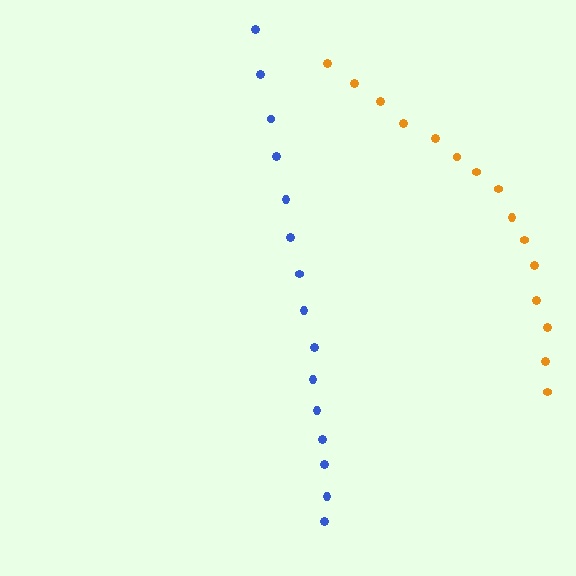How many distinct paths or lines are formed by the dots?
There are 2 distinct paths.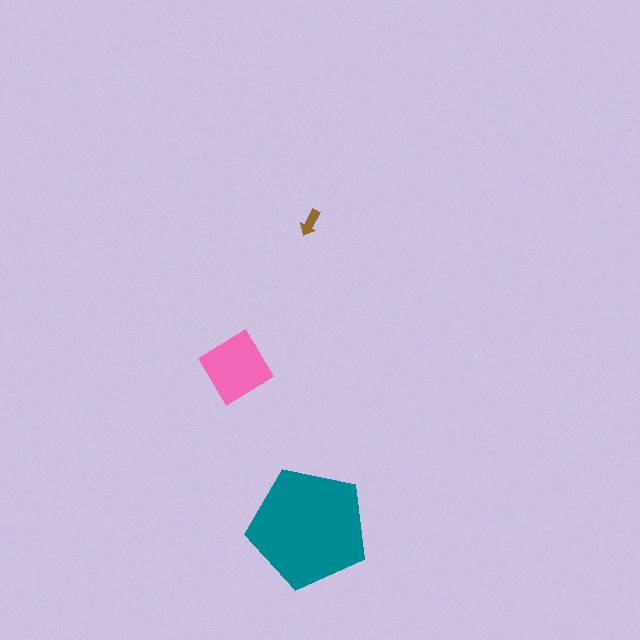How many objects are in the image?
There are 3 objects in the image.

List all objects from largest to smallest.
The teal pentagon, the pink diamond, the brown arrow.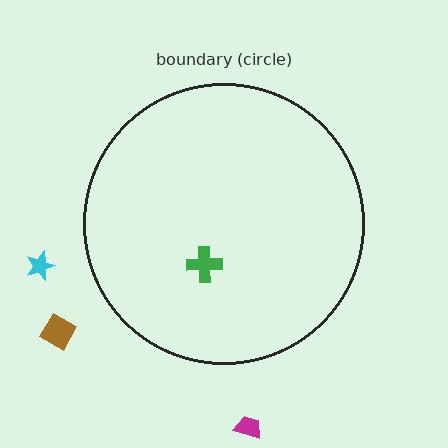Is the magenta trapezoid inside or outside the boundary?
Outside.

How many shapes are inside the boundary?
1 inside, 3 outside.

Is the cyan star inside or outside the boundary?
Outside.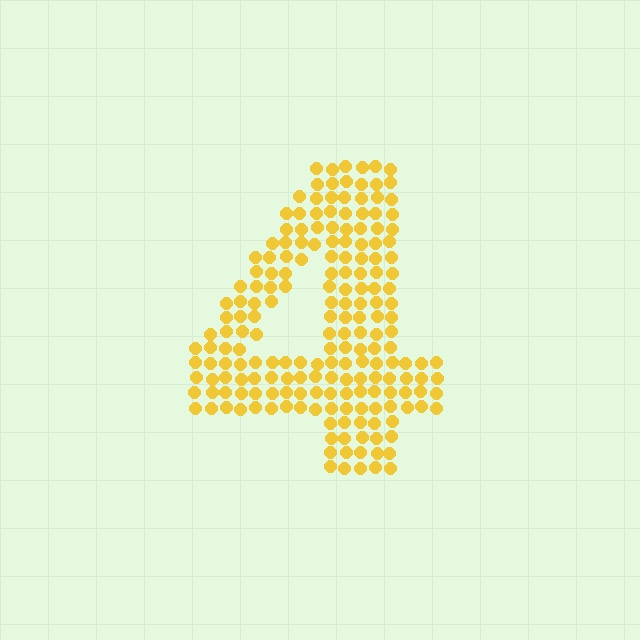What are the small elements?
The small elements are circles.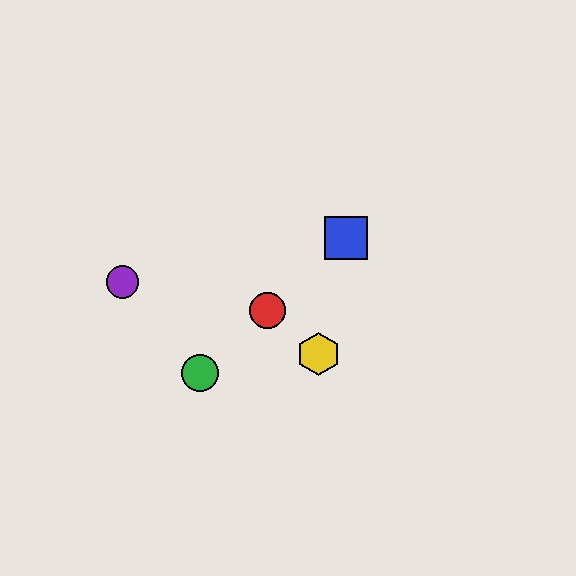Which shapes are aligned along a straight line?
The red circle, the blue square, the green circle are aligned along a straight line.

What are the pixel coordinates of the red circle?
The red circle is at (268, 311).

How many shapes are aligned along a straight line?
3 shapes (the red circle, the blue square, the green circle) are aligned along a straight line.